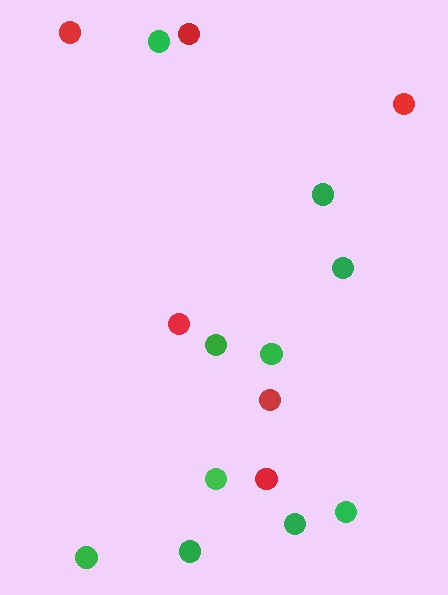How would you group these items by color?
There are 2 groups: one group of red circles (6) and one group of green circles (10).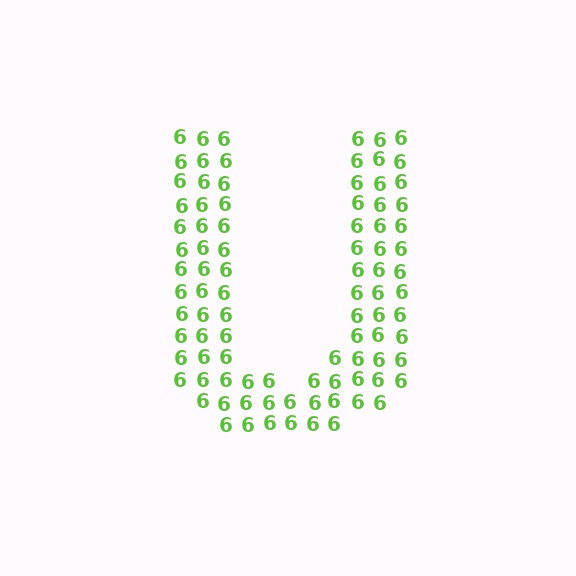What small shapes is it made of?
It is made of small digit 6's.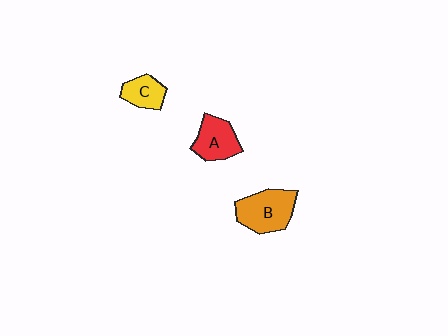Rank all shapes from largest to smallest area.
From largest to smallest: B (orange), A (red), C (yellow).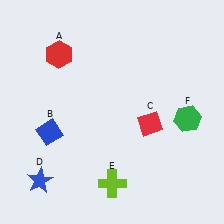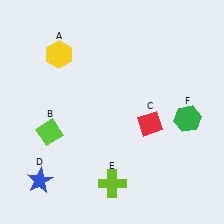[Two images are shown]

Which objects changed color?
A changed from red to yellow. B changed from blue to lime.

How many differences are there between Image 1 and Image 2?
There are 2 differences between the two images.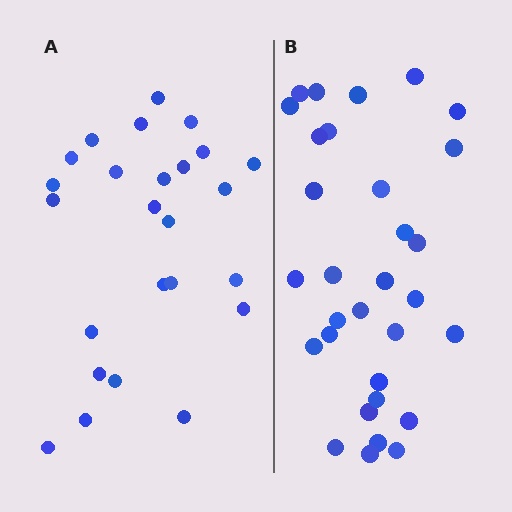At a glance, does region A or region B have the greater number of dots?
Region B (the right region) has more dots.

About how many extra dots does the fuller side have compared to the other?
Region B has about 6 more dots than region A.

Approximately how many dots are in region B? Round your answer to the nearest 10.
About 30 dots. (The exact count is 31, which rounds to 30.)